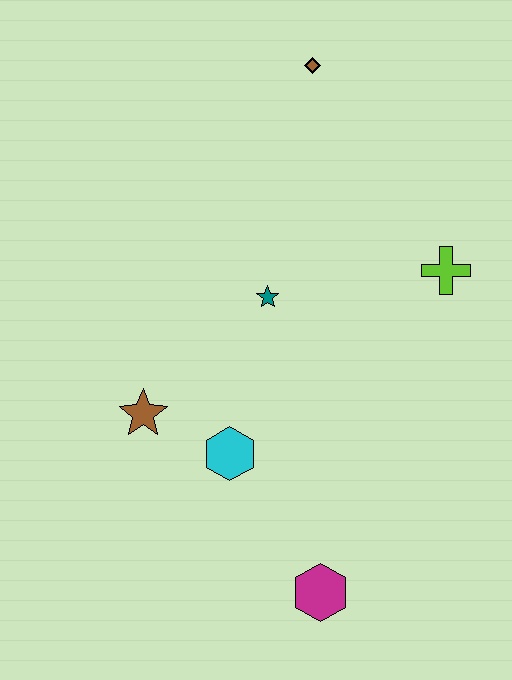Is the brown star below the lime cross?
Yes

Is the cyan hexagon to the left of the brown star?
No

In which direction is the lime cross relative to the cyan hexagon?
The lime cross is to the right of the cyan hexagon.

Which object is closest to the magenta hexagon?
The cyan hexagon is closest to the magenta hexagon.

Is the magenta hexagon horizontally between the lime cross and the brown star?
Yes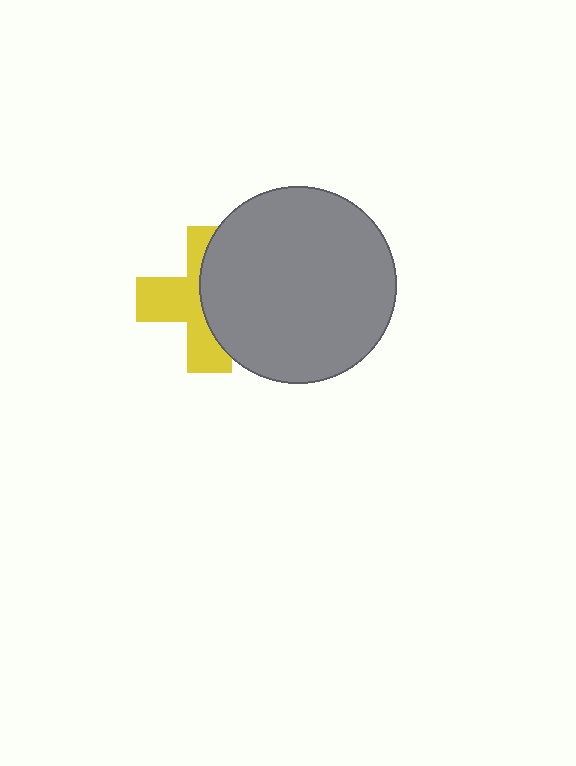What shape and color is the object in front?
The object in front is a gray circle.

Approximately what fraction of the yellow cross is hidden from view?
Roughly 49% of the yellow cross is hidden behind the gray circle.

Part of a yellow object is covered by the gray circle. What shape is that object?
It is a cross.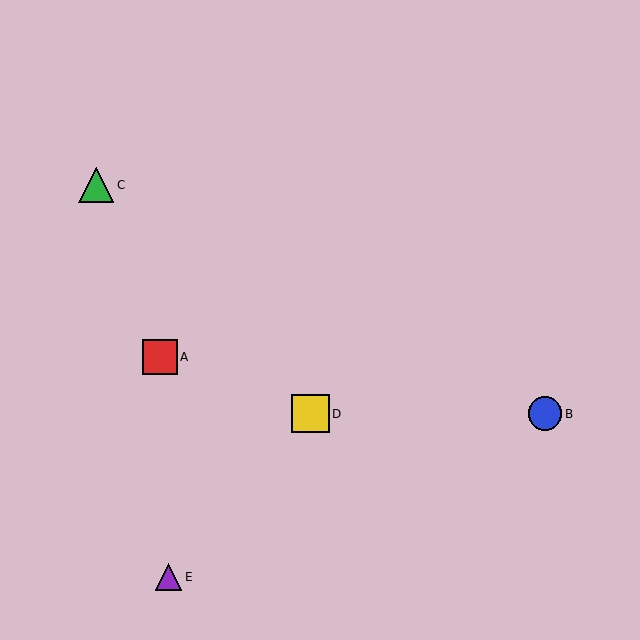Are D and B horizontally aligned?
Yes, both are at y≈414.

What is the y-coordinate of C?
Object C is at y≈185.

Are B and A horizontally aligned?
No, B is at y≈414 and A is at y≈357.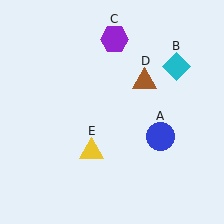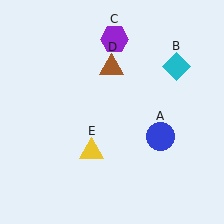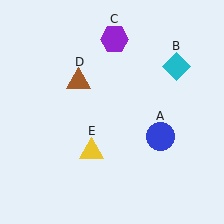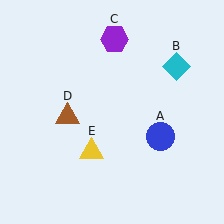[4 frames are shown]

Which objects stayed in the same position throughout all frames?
Blue circle (object A) and cyan diamond (object B) and purple hexagon (object C) and yellow triangle (object E) remained stationary.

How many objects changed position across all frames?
1 object changed position: brown triangle (object D).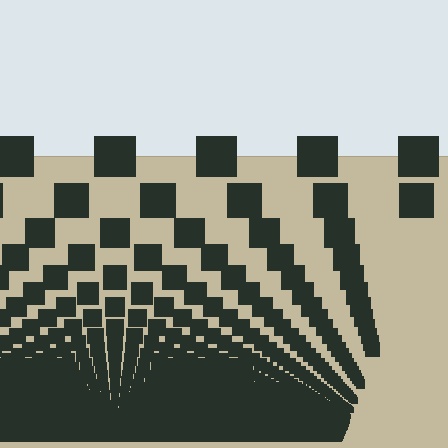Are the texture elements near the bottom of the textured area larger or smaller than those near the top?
Smaller. The gradient is inverted — elements near the bottom are smaller and denser.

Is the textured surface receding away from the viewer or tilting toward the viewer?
The surface appears to tilt toward the viewer. Texture elements get larger and sparser toward the top.